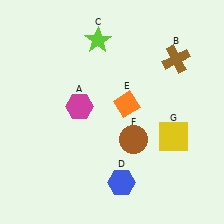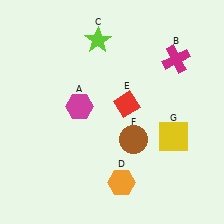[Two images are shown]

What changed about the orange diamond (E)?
In Image 1, E is orange. In Image 2, it changed to red.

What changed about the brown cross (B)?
In Image 1, B is brown. In Image 2, it changed to magenta.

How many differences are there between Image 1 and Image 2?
There are 3 differences between the two images.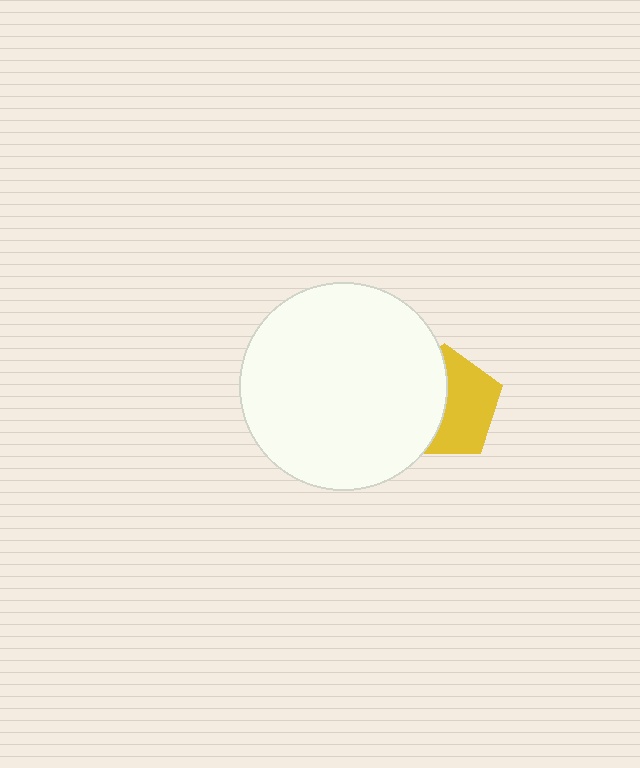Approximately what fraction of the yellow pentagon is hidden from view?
Roughly 47% of the yellow pentagon is hidden behind the white circle.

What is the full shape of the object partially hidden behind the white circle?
The partially hidden object is a yellow pentagon.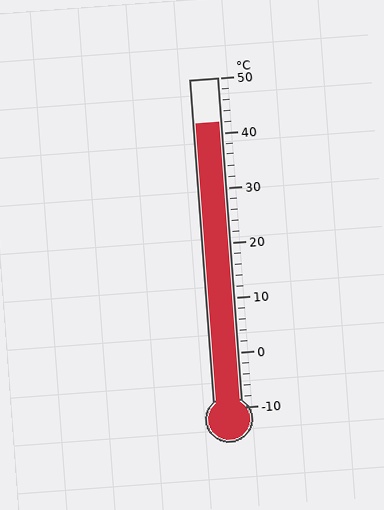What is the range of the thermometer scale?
The thermometer scale ranges from -10°C to 50°C.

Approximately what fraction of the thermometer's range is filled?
The thermometer is filled to approximately 85% of its range.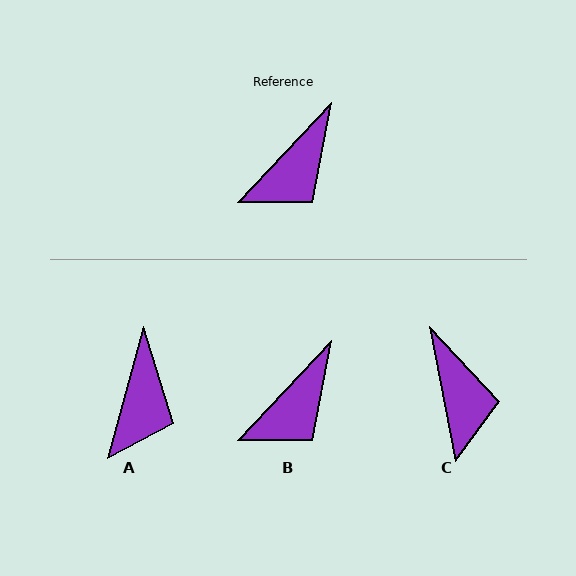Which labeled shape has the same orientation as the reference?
B.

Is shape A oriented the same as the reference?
No, it is off by about 28 degrees.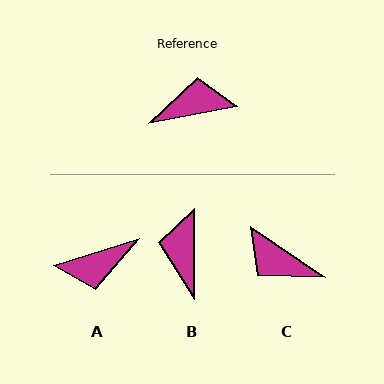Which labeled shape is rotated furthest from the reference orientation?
A, about 173 degrees away.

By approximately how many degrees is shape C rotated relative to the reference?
Approximately 135 degrees counter-clockwise.